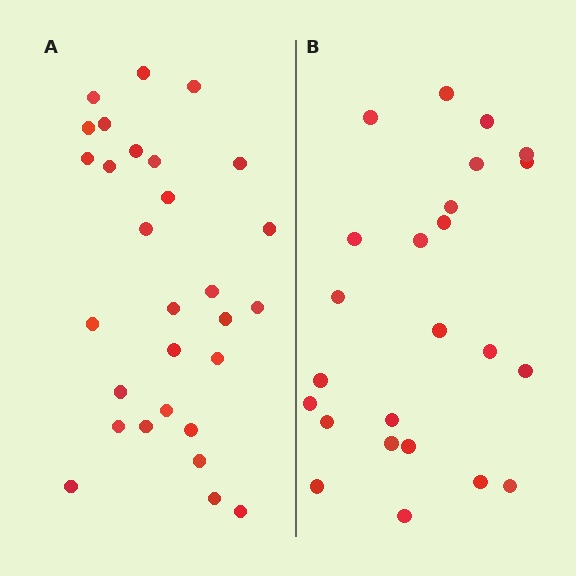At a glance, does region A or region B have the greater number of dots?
Region A (the left region) has more dots.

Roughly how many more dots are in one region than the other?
Region A has about 5 more dots than region B.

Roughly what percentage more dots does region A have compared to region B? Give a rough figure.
About 20% more.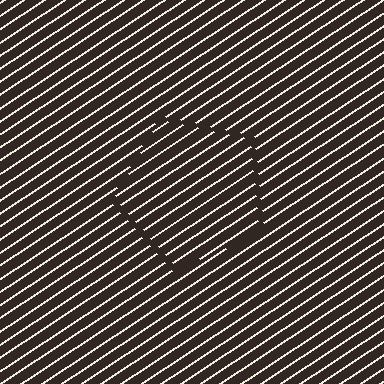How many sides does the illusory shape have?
5 sides — the line-ends trace a pentagon.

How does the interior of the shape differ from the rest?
The interior of the shape contains the same grating, shifted by half a period — the contour is defined by the phase discontinuity where line-ends from the inner and outer gratings abut.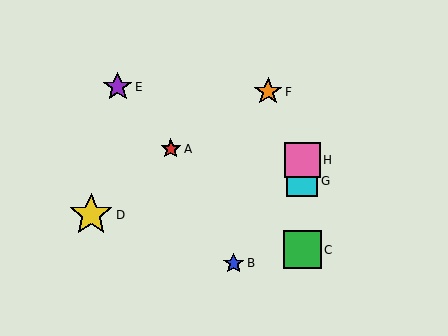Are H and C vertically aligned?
Yes, both are at x≈302.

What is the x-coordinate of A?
Object A is at x≈171.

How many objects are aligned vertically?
3 objects (C, G, H) are aligned vertically.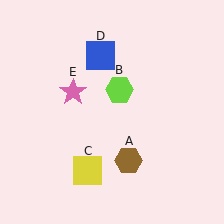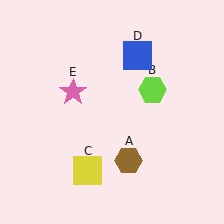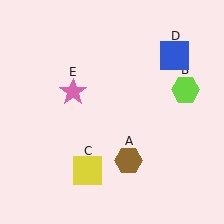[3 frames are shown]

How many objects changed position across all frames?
2 objects changed position: lime hexagon (object B), blue square (object D).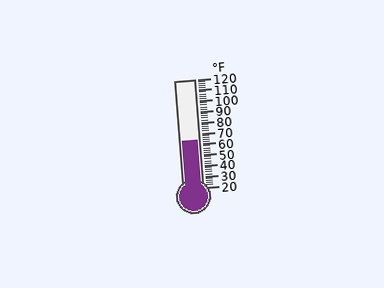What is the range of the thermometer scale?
The thermometer scale ranges from 20°F to 120°F.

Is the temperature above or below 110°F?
The temperature is below 110°F.